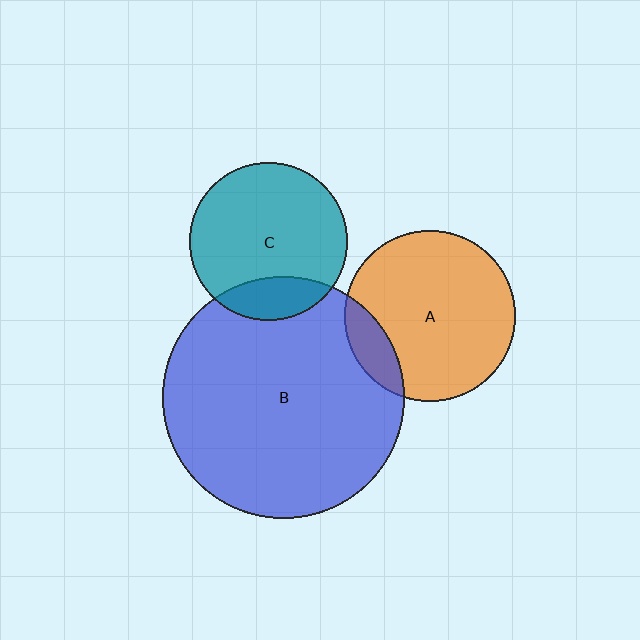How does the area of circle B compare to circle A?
Approximately 2.0 times.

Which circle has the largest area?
Circle B (blue).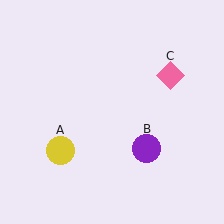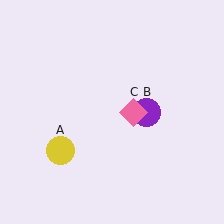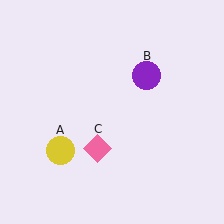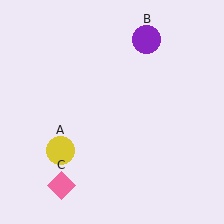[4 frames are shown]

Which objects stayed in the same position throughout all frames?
Yellow circle (object A) remained stationary.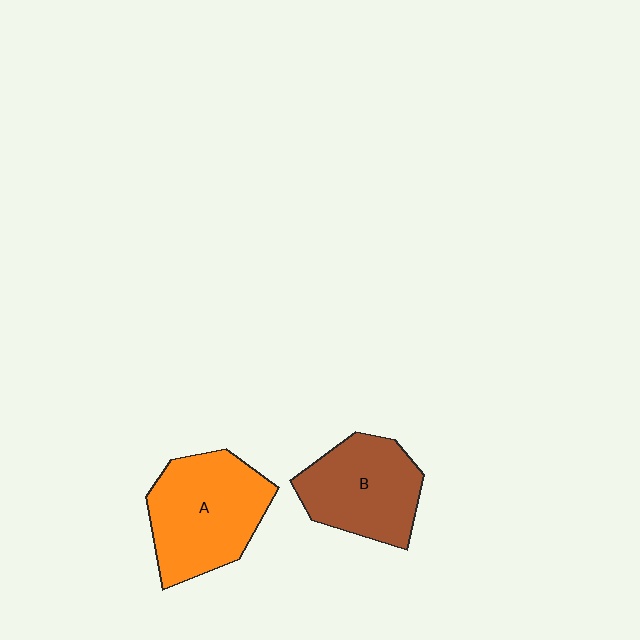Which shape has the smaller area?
Shape B (brown).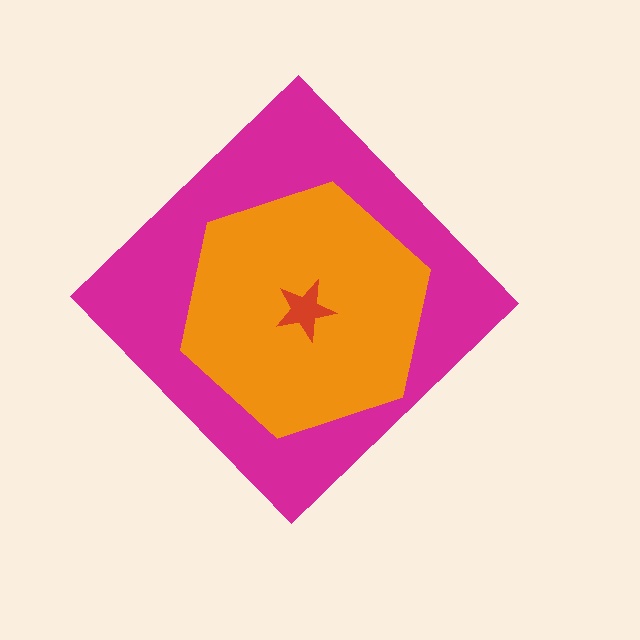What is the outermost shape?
The magenta diamond.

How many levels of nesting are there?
3.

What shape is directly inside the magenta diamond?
The orange hexagon.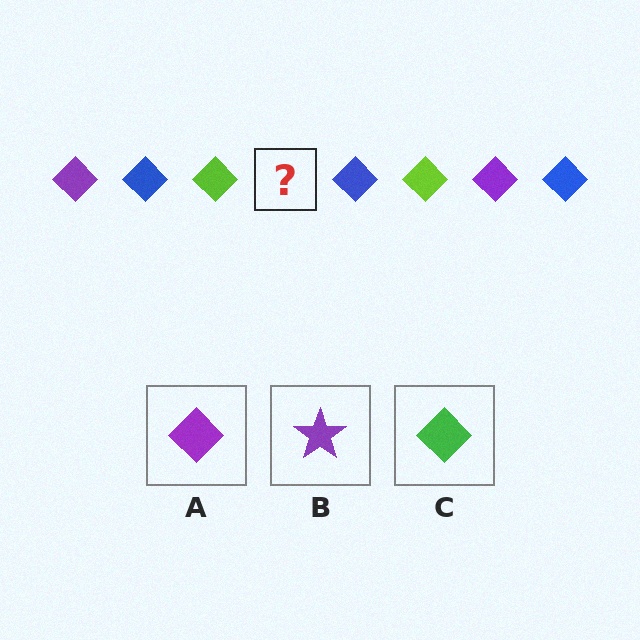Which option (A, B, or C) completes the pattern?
A.